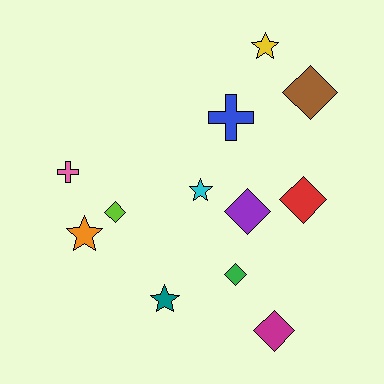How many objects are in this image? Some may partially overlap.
There are 12 objects.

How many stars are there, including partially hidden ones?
There are 4 stars.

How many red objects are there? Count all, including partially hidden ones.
There is 1 red object.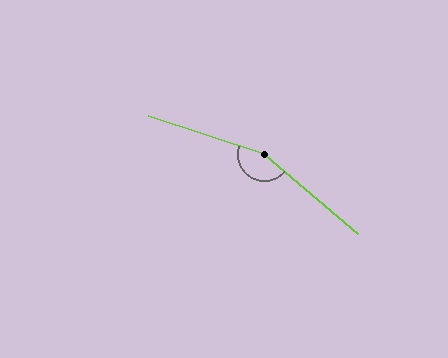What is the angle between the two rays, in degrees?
Approximately 158 degrees.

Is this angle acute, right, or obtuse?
It is obtuse.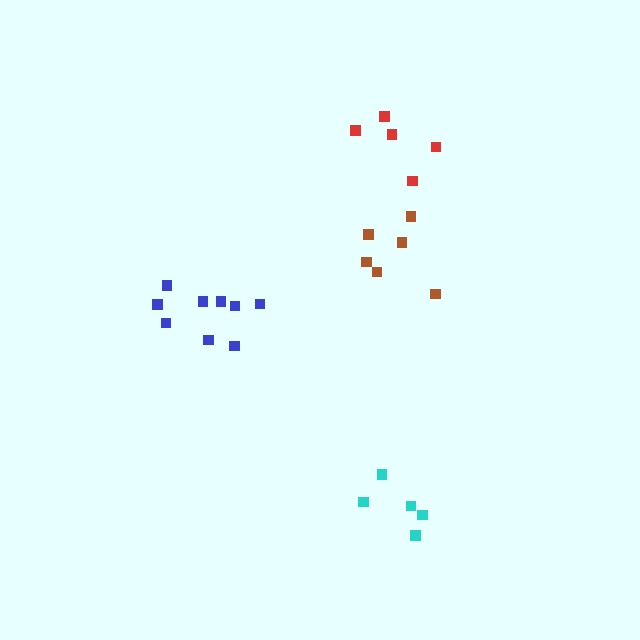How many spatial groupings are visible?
There are 4 spatial groupings.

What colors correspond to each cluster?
The clusters are colored: red, cyan, brown, blue.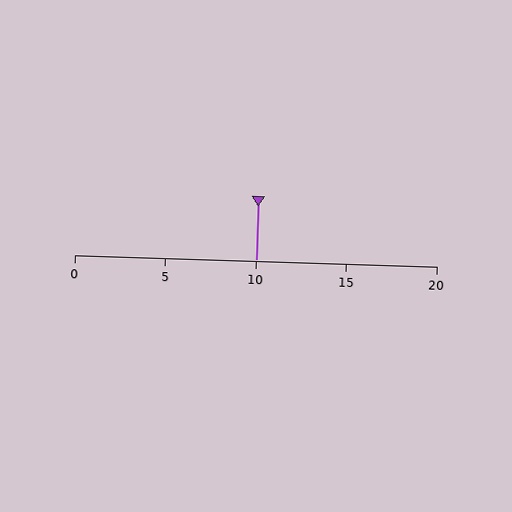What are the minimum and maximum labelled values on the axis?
The axis runs from 0 to 20.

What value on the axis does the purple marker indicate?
The marker indicates approximately 10.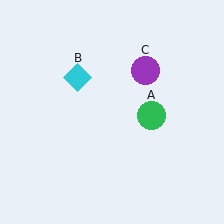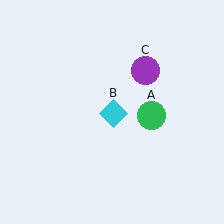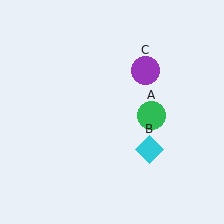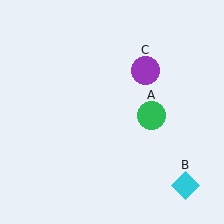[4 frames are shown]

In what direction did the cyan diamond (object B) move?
The cyan diamond (object B) moved down and to the right.